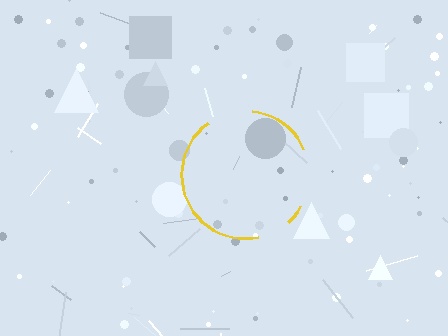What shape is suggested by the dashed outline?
The dashed outline suggests a circle.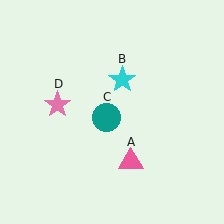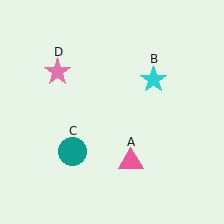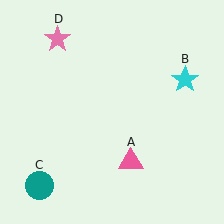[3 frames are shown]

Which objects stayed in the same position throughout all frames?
Pink triangle (object A) remained stationary.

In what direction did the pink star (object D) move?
The pink star (object D) moved up.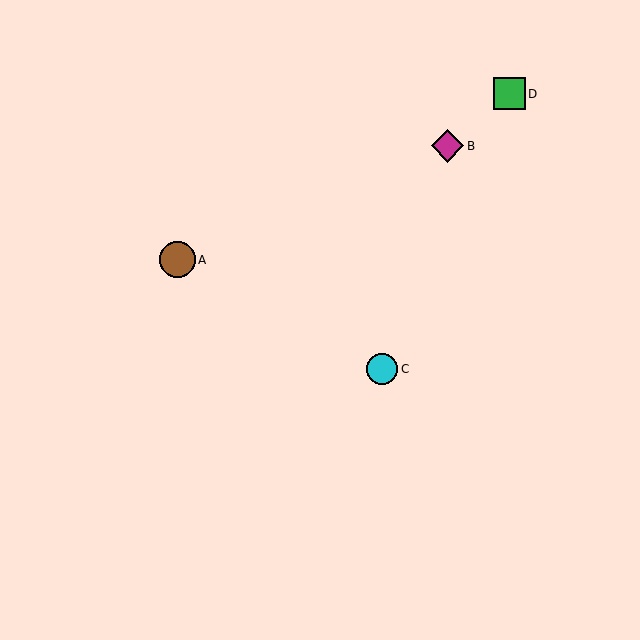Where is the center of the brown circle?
The center of the brown circle is at (178, 260).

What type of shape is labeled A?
Shape A is a brown circle.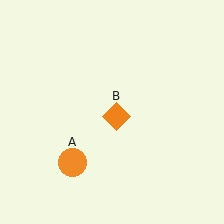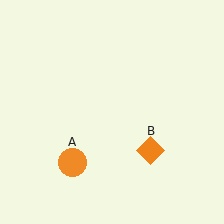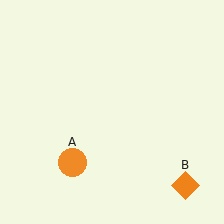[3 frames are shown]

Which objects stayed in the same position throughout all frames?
Orange circle (object A) remained stationary.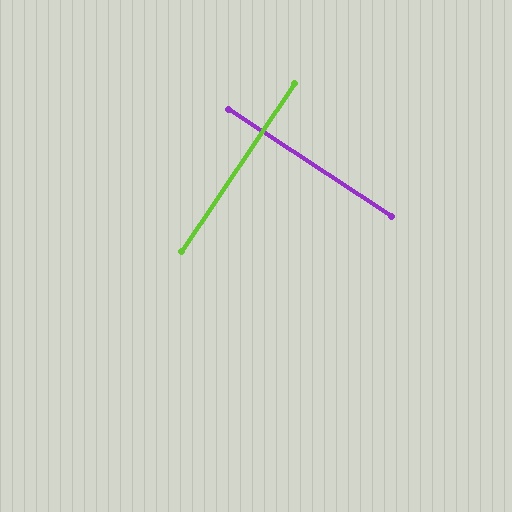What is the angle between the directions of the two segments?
Approximately 89 degrees.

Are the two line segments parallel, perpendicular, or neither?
Perpendicular — they meet at approximately 89°.